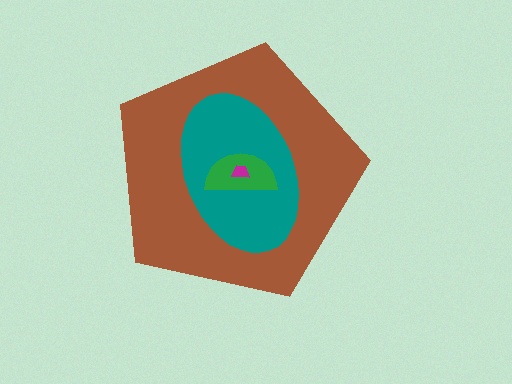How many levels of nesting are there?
4.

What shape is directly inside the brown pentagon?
The teal ellipse.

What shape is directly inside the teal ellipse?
The green semicircle.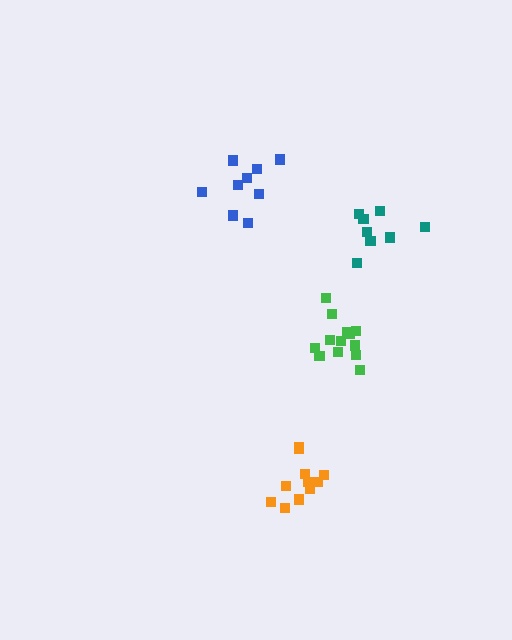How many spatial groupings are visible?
There are 4 spatial groupings.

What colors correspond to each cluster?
The clusters are colored: teal, orange, green, blue.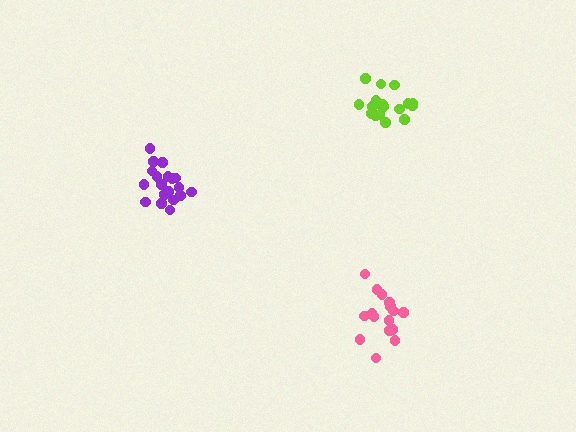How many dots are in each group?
Group 1: 19 dots, Group 2: 19 dots, Group 3: 16 dots (54 total).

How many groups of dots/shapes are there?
There are 3 groups.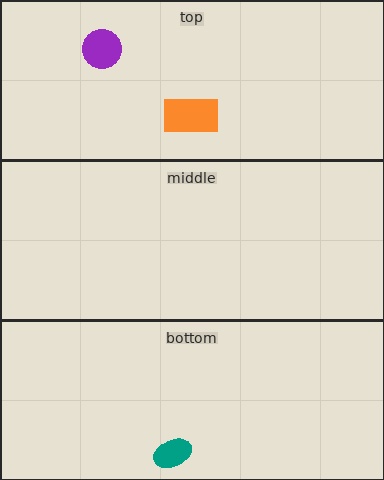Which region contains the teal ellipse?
The bottom region.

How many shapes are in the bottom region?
1.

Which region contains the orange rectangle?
The top region.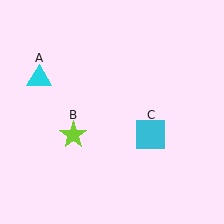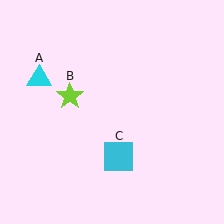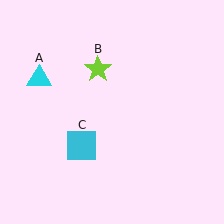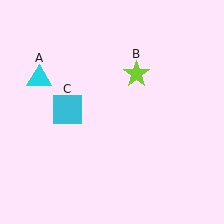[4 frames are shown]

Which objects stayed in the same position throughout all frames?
Cyan triangle (object A) remained stationary.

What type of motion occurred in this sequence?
The lime star (object B), cyan square (object C) rotated clockwise around the center of the scene.